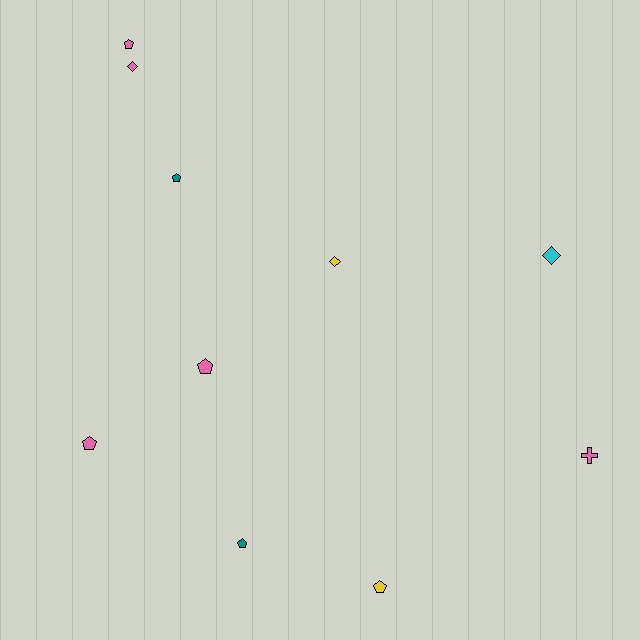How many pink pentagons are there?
There are 3 pink pentagons.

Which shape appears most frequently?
Pentagon, with 6 objects.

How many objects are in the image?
There are 10 objects.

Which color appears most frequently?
Pink, with 5 objects.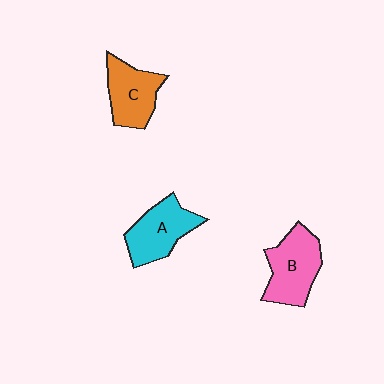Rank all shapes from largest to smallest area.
From largest to smallest: B (pink), A (cyan), C (orange).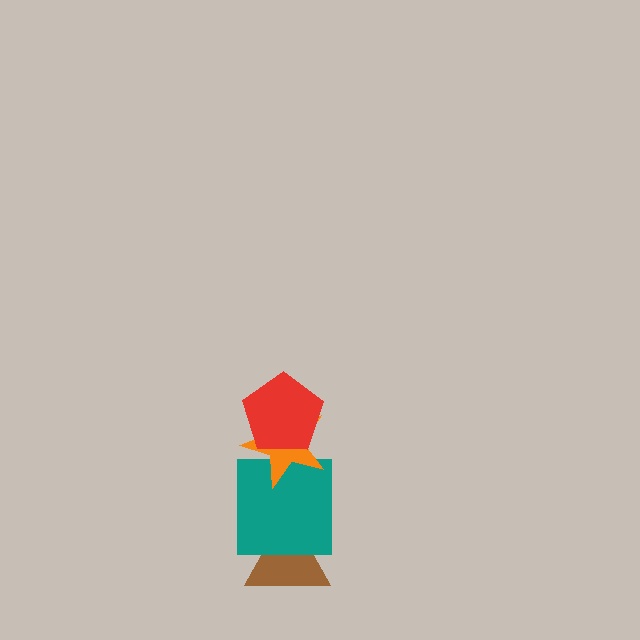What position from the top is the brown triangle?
The brown triangle is 4th from the top.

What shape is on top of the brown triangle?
The teal square is on top of the brown triangle.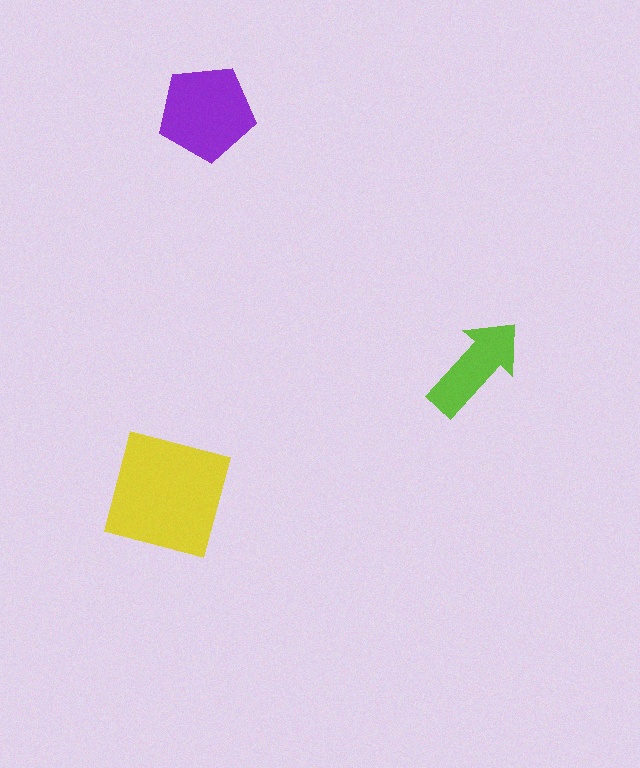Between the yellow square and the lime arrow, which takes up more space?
The yellow square.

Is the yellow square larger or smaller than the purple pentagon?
Larger.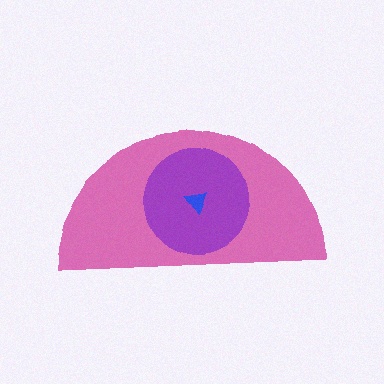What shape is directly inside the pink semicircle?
The purple circle.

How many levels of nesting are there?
3.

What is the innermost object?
The blue triangle.